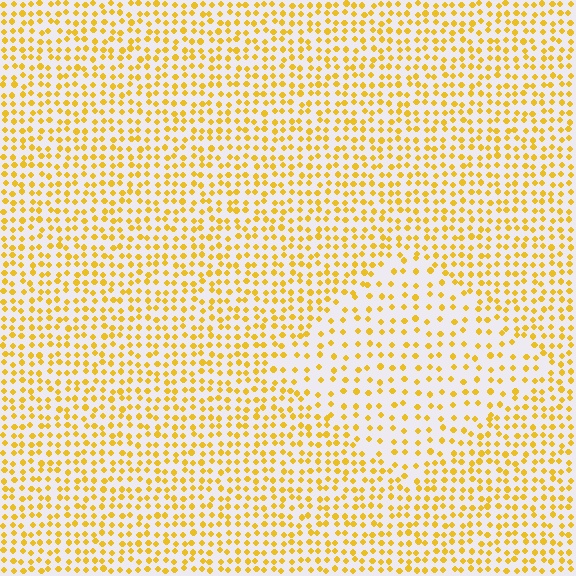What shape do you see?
I see a diamond.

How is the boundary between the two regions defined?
The boundary is defined by a change in element density (approximately 1.8x ratio). All elements are the same color, size, and shape.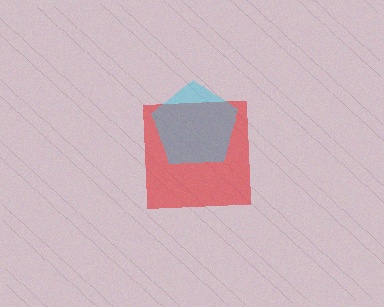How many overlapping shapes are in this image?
There are 2 overlapping shapes in the image.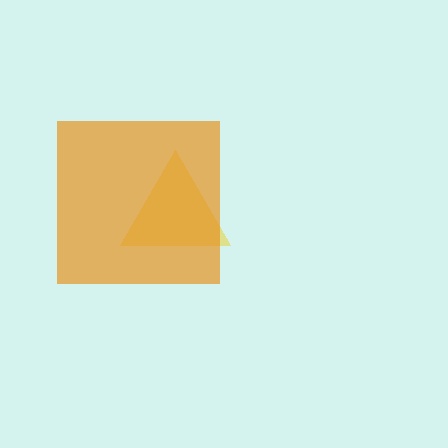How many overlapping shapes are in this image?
There are 2 overlapping shapes in the image.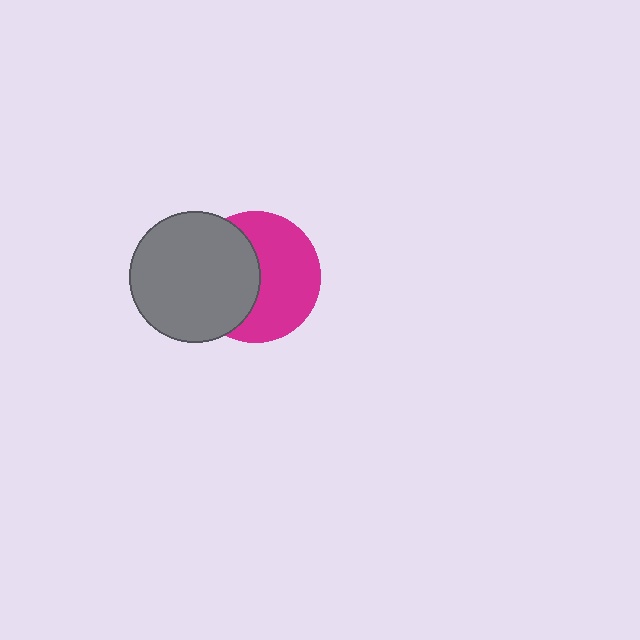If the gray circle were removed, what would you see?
You would see the complete magenta circle.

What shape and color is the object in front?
The object in front is a gray circle.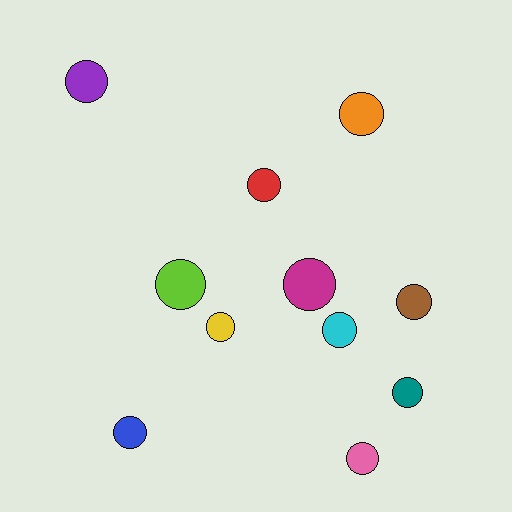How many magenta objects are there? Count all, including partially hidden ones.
There is 1 magenta object.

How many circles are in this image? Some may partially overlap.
There are 11 circles.